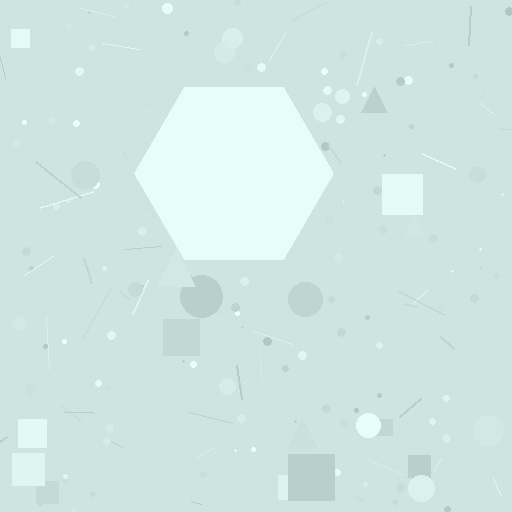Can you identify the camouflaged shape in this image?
The camouflaged shape is a hexagon.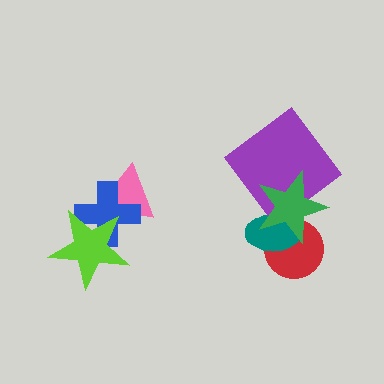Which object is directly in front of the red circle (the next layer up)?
The teal ellipse is directly in front of the red circle.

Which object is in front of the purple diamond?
The green star is in front of the purple diamond.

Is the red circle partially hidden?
Yes, it is partially covered by another shape.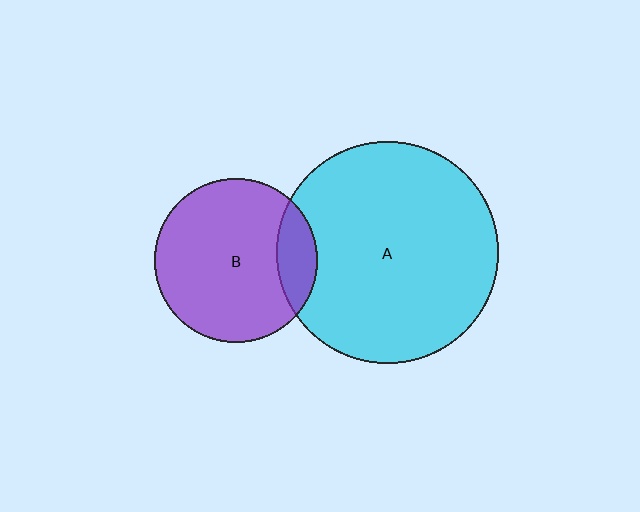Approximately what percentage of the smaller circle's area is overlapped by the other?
Approximately 15%.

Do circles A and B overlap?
Yes.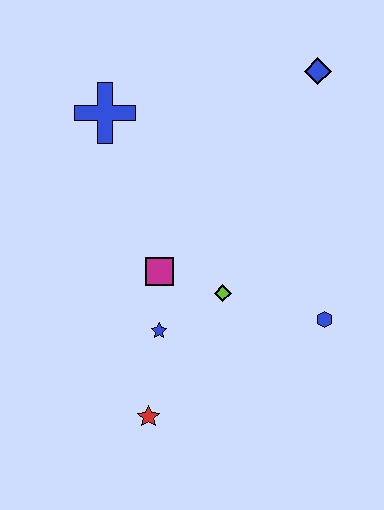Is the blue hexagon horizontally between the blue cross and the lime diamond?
No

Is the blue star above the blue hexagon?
No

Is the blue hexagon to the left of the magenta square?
No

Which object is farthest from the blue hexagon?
The blue cross is farthest from the blue hexagon.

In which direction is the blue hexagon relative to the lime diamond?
The blue hexagon is to the right of the lime diamond.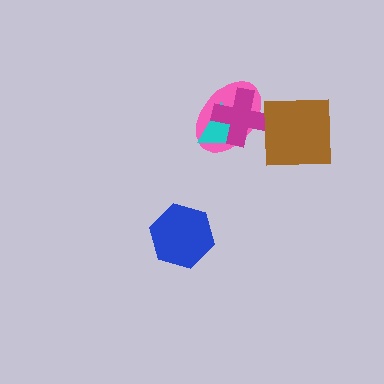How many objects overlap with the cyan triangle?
2 objects overlap with the cyan triangle.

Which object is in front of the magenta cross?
The brown square is in front of the magenta cross.